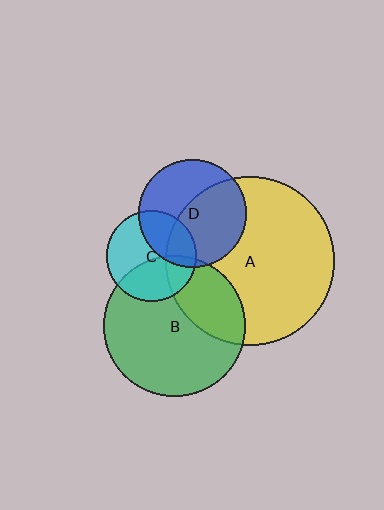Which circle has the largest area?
Circle A (yellow).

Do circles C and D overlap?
Yes.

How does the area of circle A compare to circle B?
Approximately 1.4 times.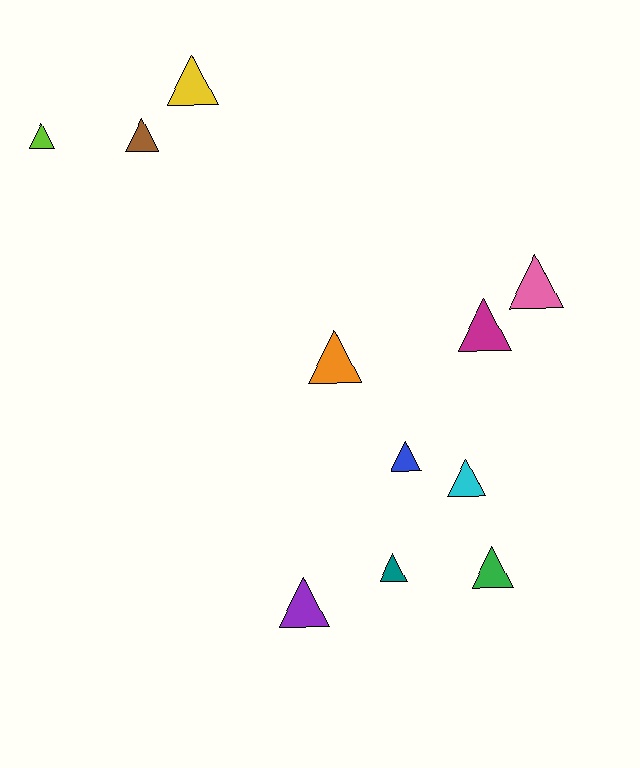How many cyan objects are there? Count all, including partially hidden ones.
There is 1 cyan object.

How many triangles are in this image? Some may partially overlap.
There are 11 triangles.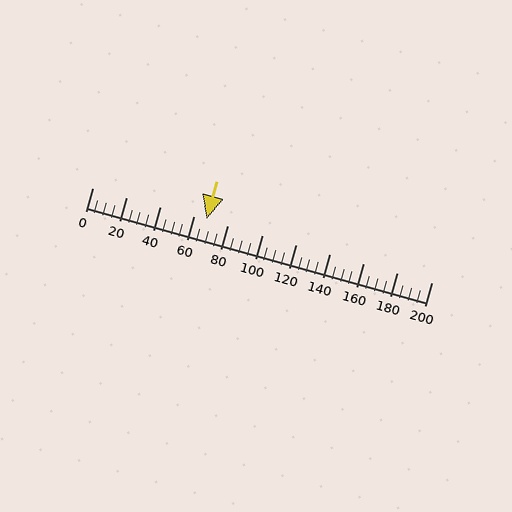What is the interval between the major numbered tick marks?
The major tick marks are spaced 20 units apart.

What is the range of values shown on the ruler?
The ruler shows values from 0 to 200.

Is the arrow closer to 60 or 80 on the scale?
The arrow is closer to 60.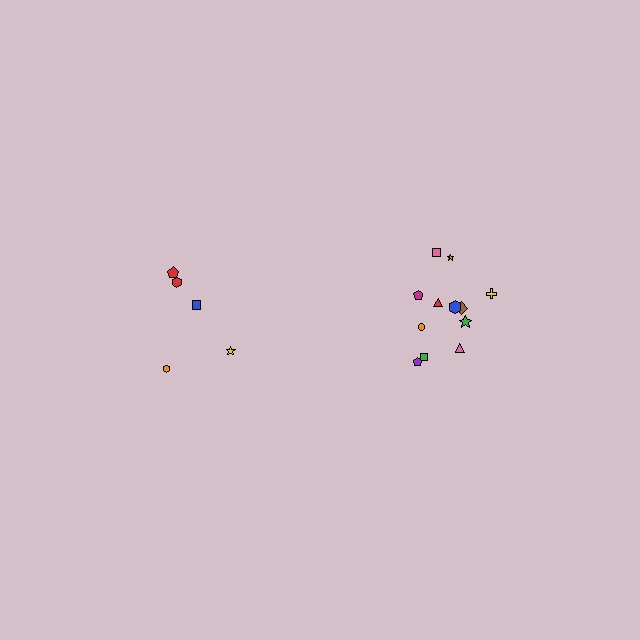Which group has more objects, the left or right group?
The right group.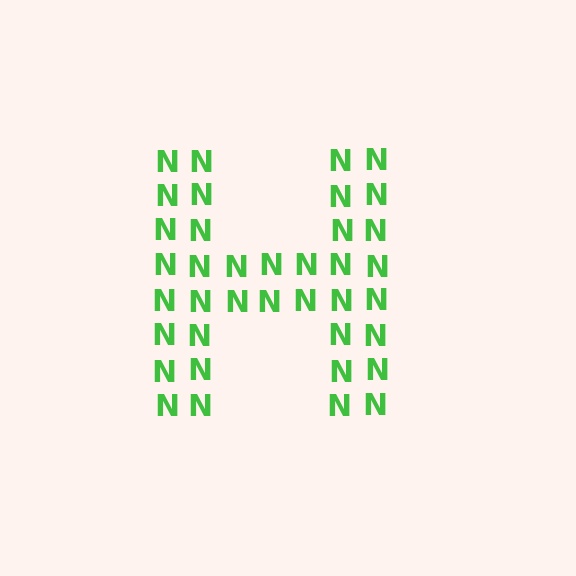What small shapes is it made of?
It is made of small letter N's.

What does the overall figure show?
The overall figure shows the letter H.